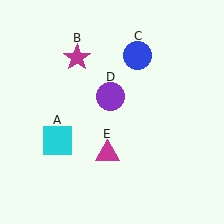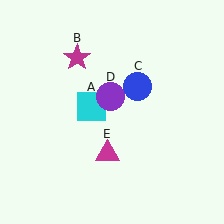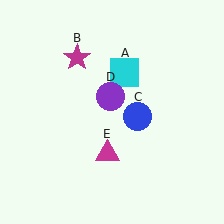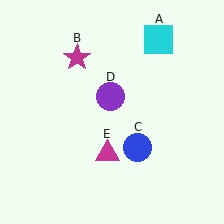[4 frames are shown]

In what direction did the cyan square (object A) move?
The cyan square (object A) moved up and to the right.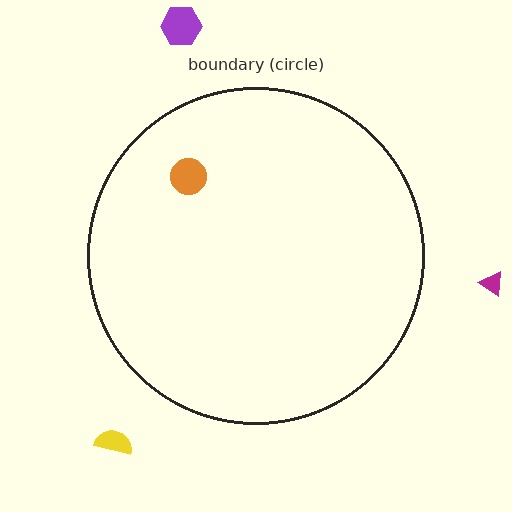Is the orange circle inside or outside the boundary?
Inside.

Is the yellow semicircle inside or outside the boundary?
Outside.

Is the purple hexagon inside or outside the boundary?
Outside.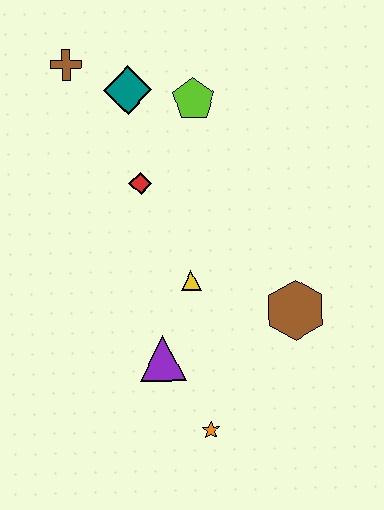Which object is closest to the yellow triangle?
The purple triangle is closest to the yellow triangle.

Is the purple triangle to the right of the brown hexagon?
No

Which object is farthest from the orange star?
The brown cross is farthest from the orange star.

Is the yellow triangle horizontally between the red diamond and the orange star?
Yes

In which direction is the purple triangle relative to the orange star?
The purple triangle is above the orange star.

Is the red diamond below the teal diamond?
Yes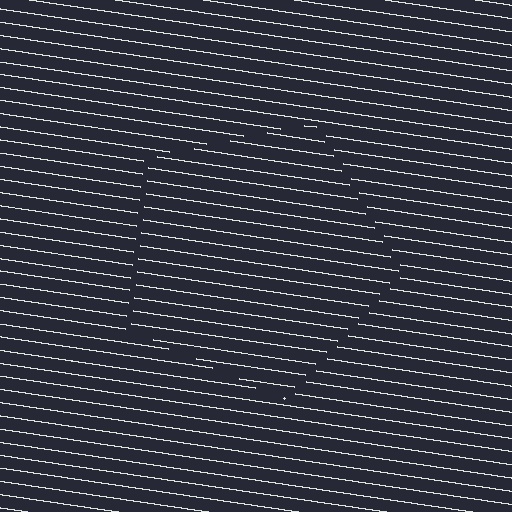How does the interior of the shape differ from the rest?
The interior of the shape contains the same grating, shifted by half a period — the contour is defined by the phase discontinuity where line-ends from the inner and outer gratings abut.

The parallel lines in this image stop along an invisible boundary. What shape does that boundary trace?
An illusory pentagon. The interior of the shape contains the same grating, shifted by half a period — the contour is defined by the phase discontinuity where line-ends from the inner and outer gratings abut.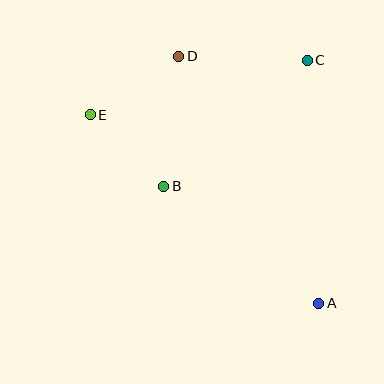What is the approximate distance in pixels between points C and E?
The distance between C and E is approximately 224 pixels.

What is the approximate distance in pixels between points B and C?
The distance between B and C is approximately 191 pixels.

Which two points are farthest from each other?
Points A and E are farthest from each other.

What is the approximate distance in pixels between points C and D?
The distance between C and D is approximately 129 pixels.